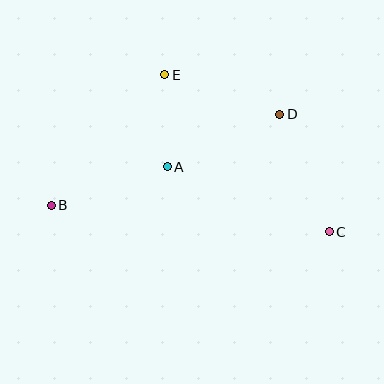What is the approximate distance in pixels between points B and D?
The distance between B and D is approximately 246 pixels.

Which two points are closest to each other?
Points A and E are closest to each other.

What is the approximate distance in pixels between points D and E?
The distance between D and E is approximately 122 pixels.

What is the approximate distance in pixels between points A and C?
The distance between A and C is approximately 174 pixels.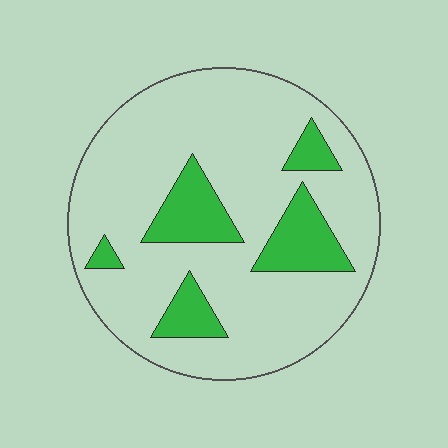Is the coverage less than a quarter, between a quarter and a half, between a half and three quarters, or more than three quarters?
Less than a quarter.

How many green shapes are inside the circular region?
5.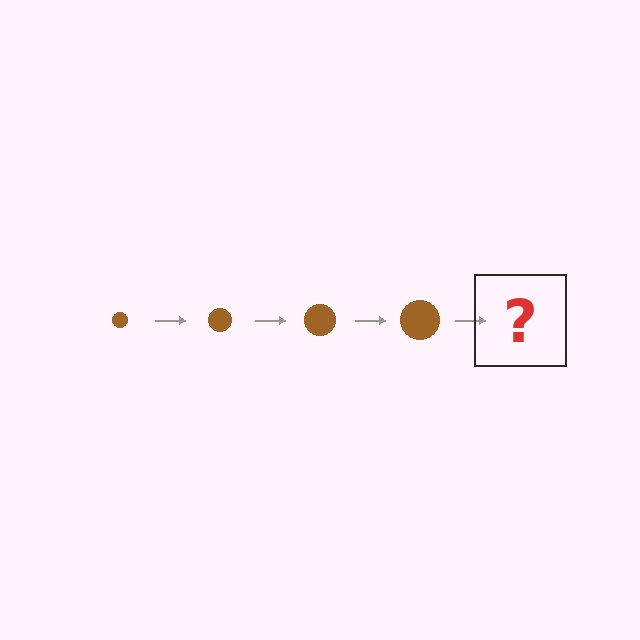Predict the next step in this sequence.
The next step is a brown circle, larger than the previous one.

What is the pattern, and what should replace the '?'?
The pattern is that the circle gets progressively larger each step. The '?' should be a brown circle, larger than the previous one.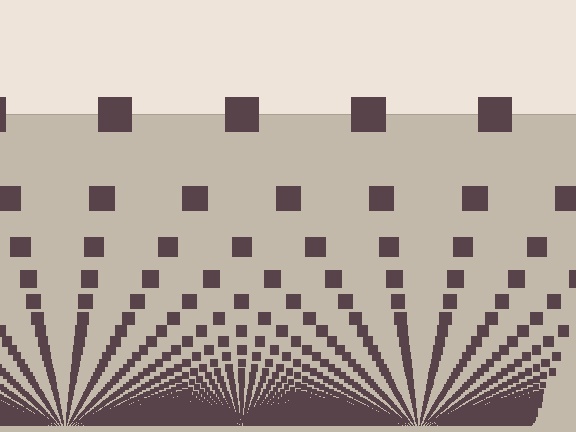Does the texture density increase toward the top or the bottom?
Density increases toward the bottom.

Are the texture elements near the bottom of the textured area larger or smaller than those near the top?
Smaller. The gradient is inverted — elements near the bottom are smaller and denser.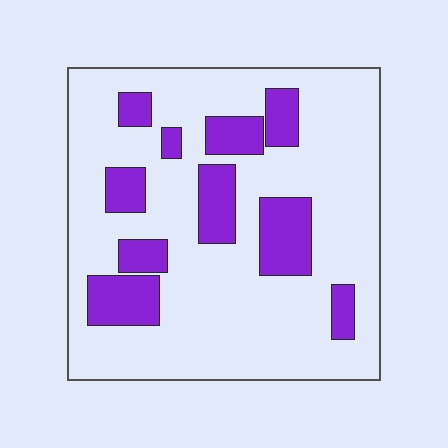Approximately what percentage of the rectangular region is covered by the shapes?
Approximately 20%.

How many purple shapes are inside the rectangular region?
10.